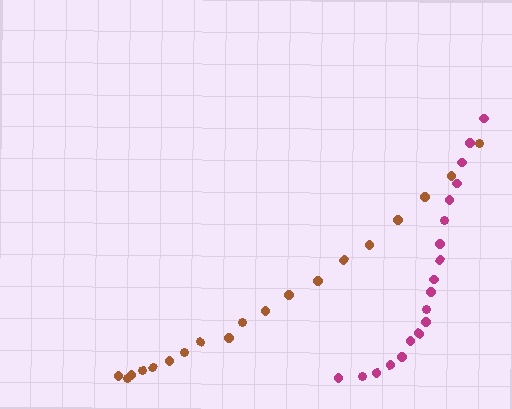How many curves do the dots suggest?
There are 2 distinct paths.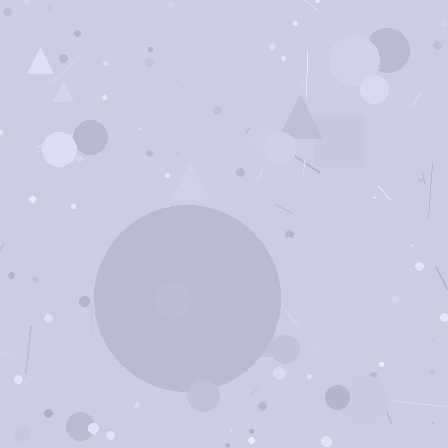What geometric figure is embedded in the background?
A circle is embedded in the background.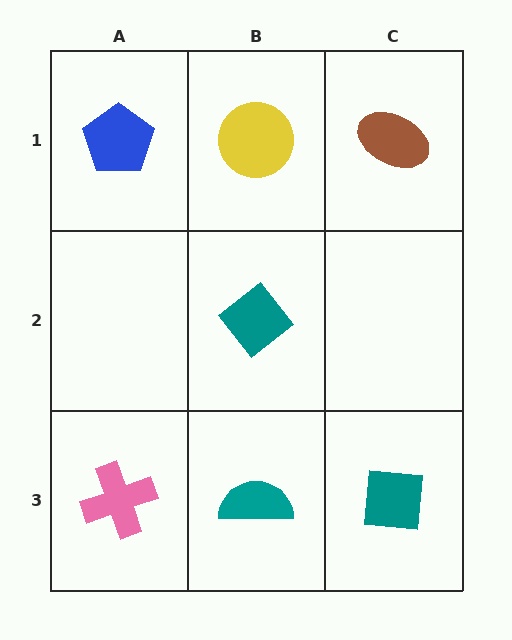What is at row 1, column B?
A yellow circle.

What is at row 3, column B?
A teal semicircle.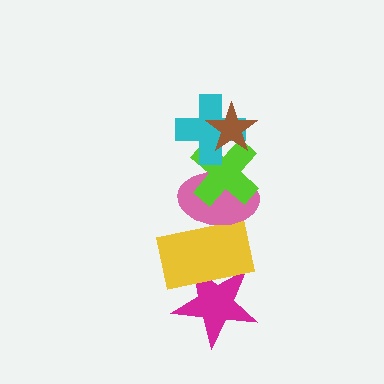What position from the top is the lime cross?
The lime cross is 3rd from the top.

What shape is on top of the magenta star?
The yellow rectangle is on top of the magenta star.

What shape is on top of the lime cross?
The cyan cross is on top of the lime cross.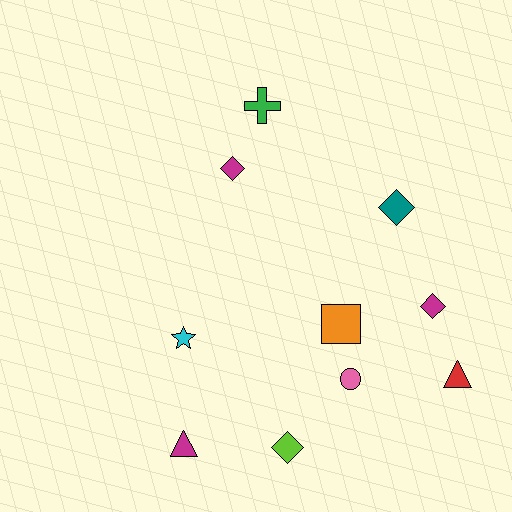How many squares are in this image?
There is 1 square.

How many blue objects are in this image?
There are no blue objects.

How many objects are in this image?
There are 10 objects.